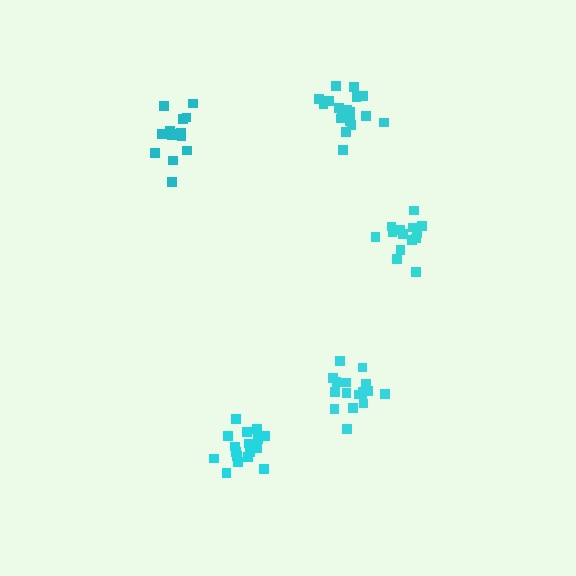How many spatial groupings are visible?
There are 5 spatial groupings.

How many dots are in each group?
Group 1: 15 dots, Group 2: 19 dots, Group 3: 21 dots, Group 4: 17 dots, Group 5: 15 dots (87 total).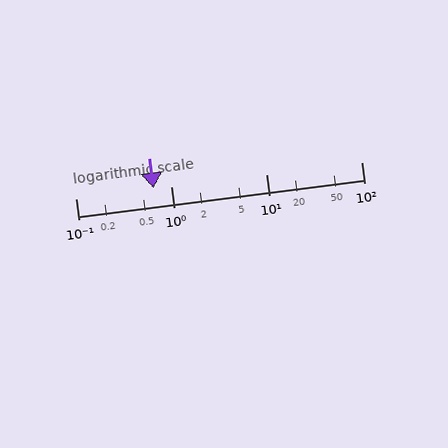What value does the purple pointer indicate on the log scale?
The pointer indicates approximately 0.66.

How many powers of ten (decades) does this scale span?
The scale spans 3 decades, from 0.1 to 100.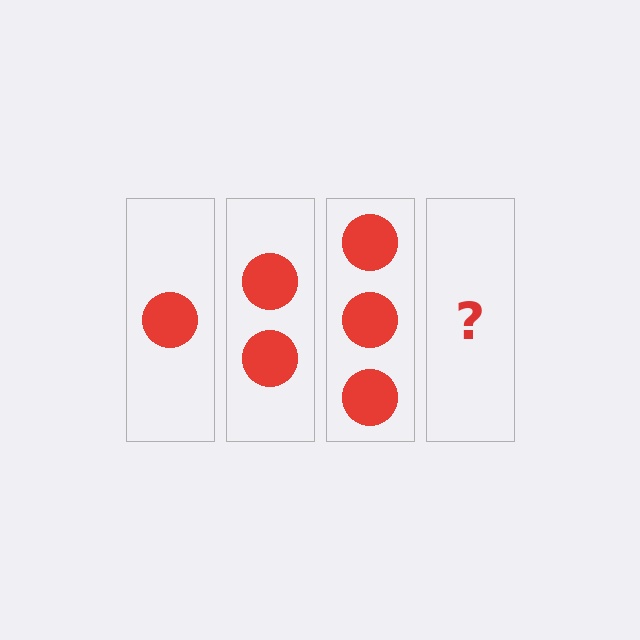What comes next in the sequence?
The next element should be 4 circles.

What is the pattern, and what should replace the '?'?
The pattern is that each step adds one more circle. The '?' should be 4 circles.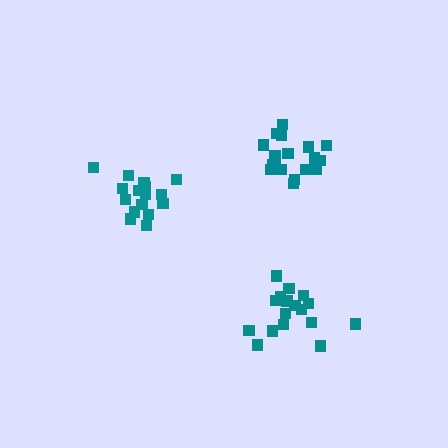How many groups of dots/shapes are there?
There are 3 groups.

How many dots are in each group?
Group 1: 19 dots, Group 2: 16 dots, Group 3: 17 dots (52 total).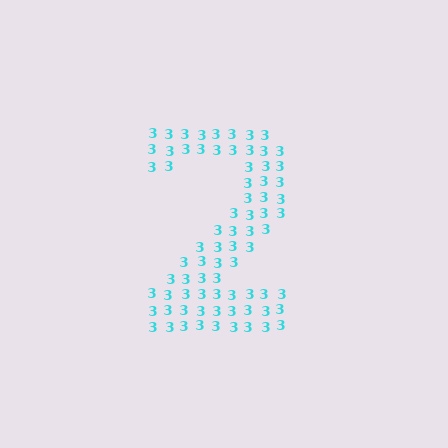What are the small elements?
The small elements are digit 3's.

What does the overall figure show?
The overall figure shows the digit 2.